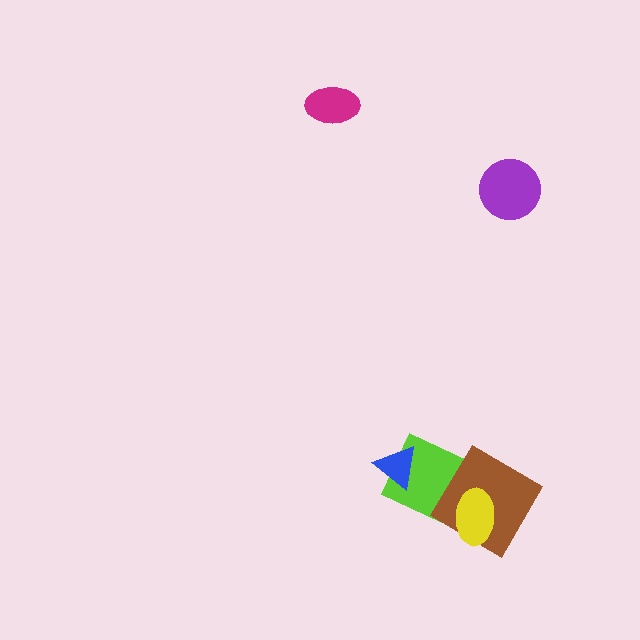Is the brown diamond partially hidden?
Yes, it is partially covered by another shape.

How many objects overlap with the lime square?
2 objects overlap with the lime square.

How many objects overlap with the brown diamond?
2 objects overlap with the brown diamond.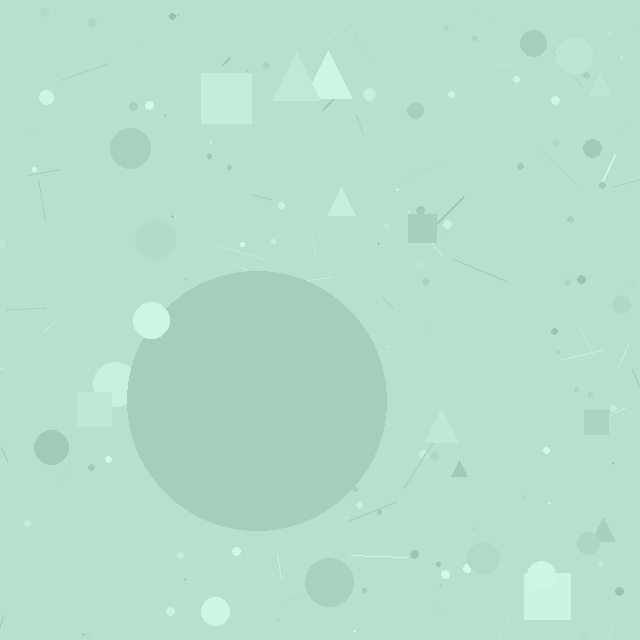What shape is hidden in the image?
A circle is hidden in the image.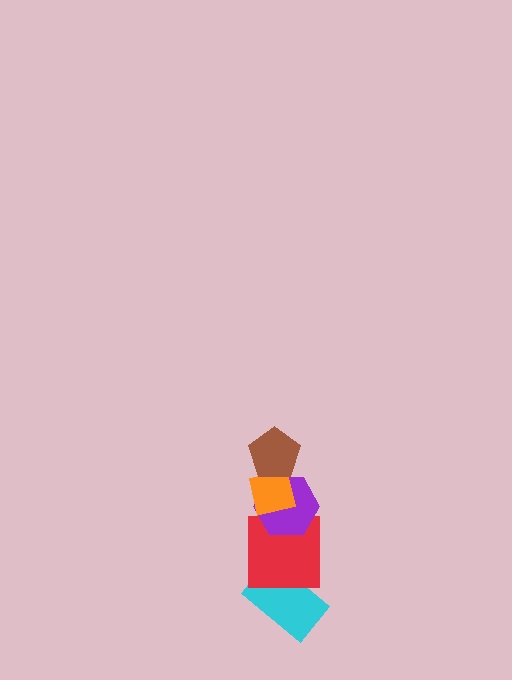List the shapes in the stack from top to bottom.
From top to bottom: the brown pentagon, the orange square, the purple hexagon, the red square, the cyan rectangle.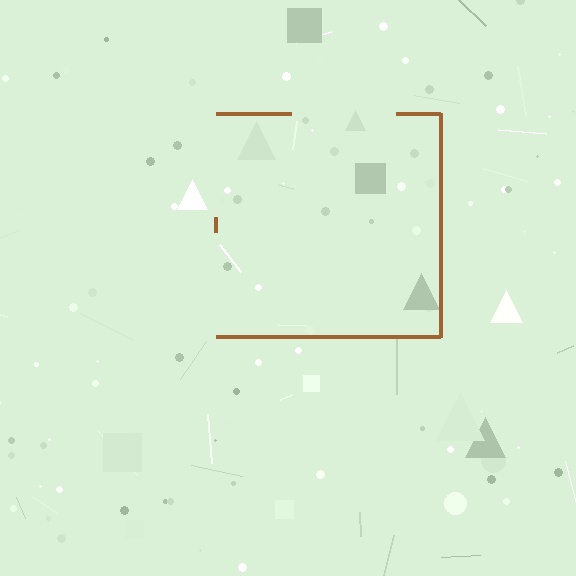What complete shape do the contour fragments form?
The contour fragments form a square.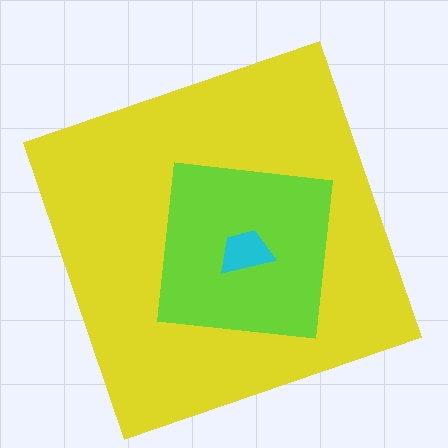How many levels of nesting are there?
3.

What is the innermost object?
The cyan trapezoid.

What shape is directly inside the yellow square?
The lime square.